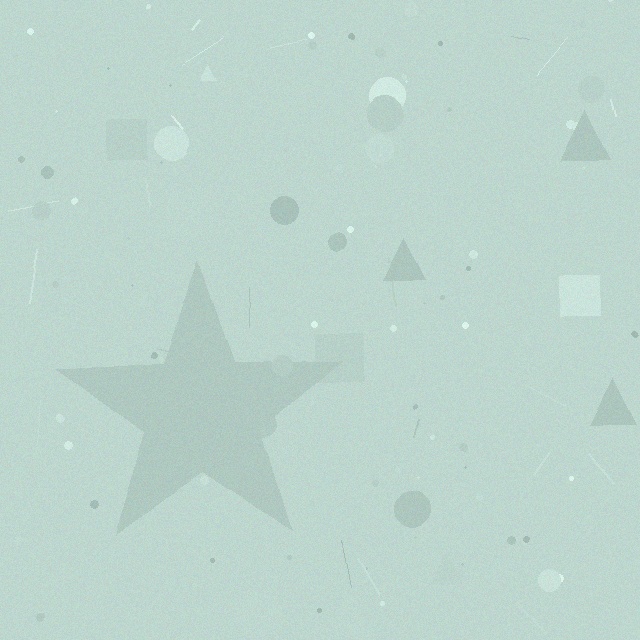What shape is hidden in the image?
A star is hidden in the image.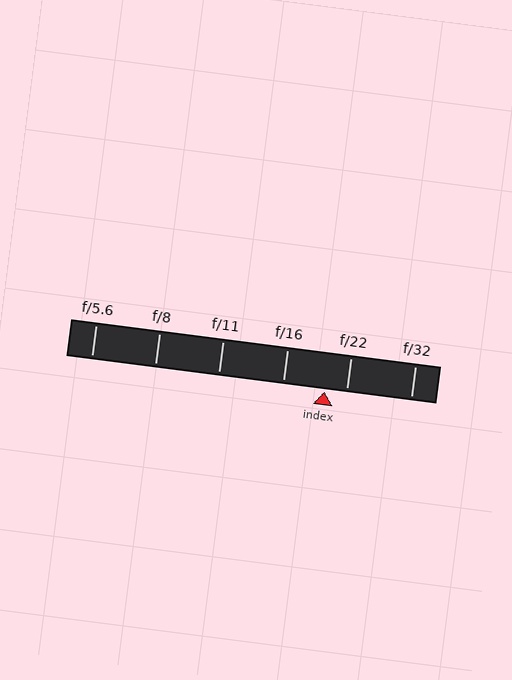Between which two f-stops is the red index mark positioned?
The index mark is between f/16 and f/22.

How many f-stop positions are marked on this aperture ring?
There are 6 f-stop positions marked.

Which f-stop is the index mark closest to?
The index mark is closest to f/22.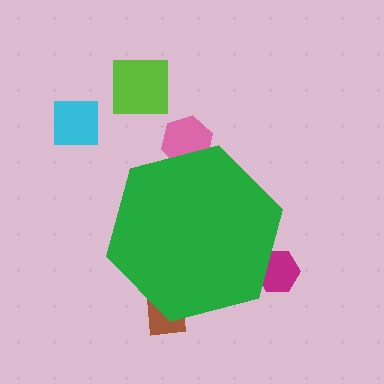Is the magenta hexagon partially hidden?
Yes, the magenta hexagon is partially hidden behind the green hexagon.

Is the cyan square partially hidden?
No, the cyan square is fully visible.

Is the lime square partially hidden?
No, the lime square is fully visible.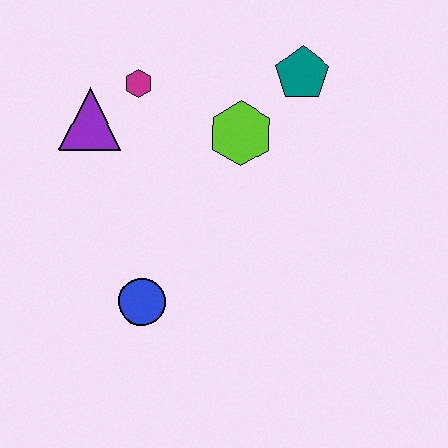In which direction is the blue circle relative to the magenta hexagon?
The blue circle is below the magenta hexagon.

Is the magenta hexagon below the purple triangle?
No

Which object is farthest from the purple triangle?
The teal pentagon is farthest from the purple triangle.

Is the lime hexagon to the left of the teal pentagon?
Yes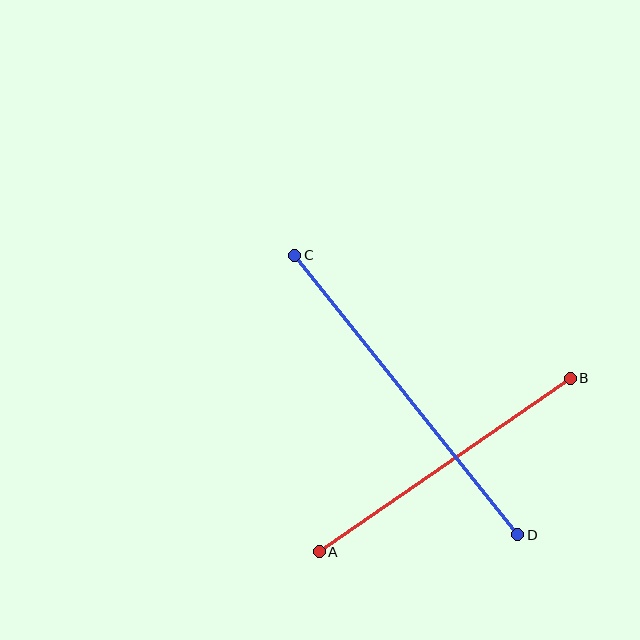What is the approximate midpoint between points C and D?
The midpoint is at approximately (406, 395) pixels.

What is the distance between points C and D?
The distance is approximately 358 pixels.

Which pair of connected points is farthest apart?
Points C and D are farthest apart.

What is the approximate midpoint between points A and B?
The midpoint is at approximately (445, 465) pixels.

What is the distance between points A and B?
The distance is approximately 305 pixels.